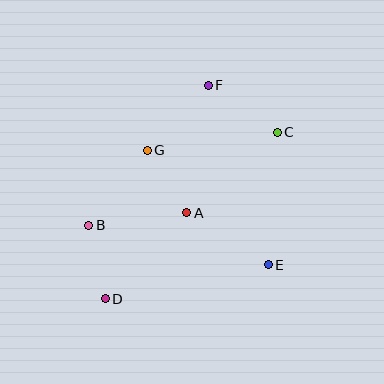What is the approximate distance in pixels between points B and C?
The distance between B and C is approximately 211 pixels.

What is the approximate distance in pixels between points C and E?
The distance between C and E is approximately 133 pixels.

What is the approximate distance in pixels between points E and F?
The distance between E and F is approximately 189 pixels.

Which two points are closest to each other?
Points A and G are closest to each other.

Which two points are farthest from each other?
Points C and D are farthest from each other.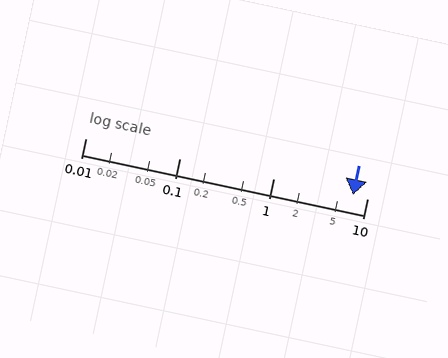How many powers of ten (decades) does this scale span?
The scale spans 3 decades, from 0.01 to 10.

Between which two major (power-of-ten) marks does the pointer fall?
The pointer is between 1 and 10.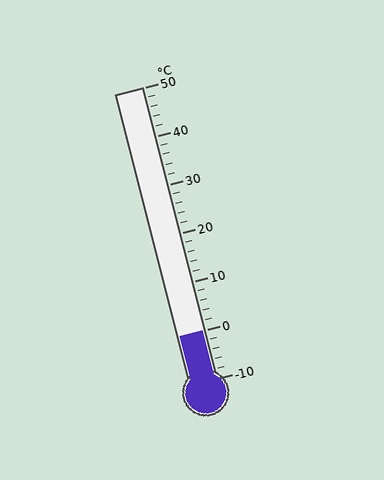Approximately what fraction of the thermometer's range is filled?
The thermometer is filled to approximately 15% of its range.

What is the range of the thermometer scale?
The thermometer scale ranges from -10°C to 50°C.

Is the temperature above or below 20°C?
The temperature is below 20°C.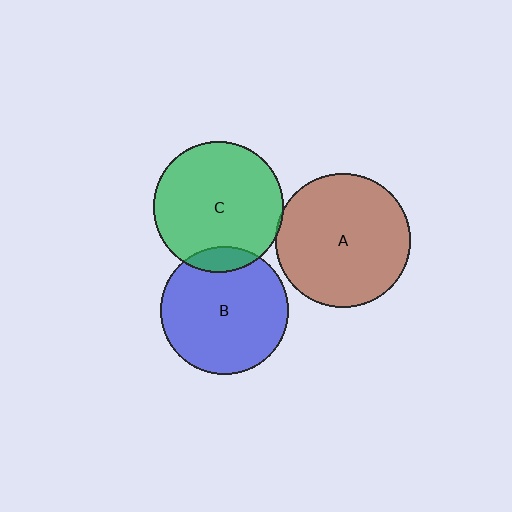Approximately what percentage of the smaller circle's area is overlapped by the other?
Approximately 5%.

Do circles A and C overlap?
Yes.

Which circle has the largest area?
Circle A (brown).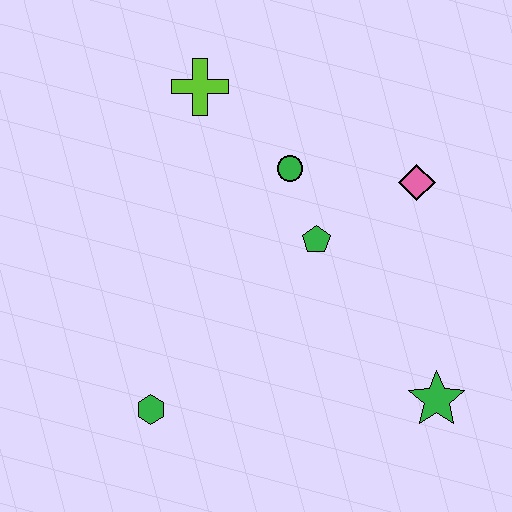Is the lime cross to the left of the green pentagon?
Yes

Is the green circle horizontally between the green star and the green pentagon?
No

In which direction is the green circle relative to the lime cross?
The green circle is to the right of the lime cross.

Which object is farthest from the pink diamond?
The green hexagon is farthest from the pink diamond.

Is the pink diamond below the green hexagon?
No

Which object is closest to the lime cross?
The green circle is closest to the lime cross.